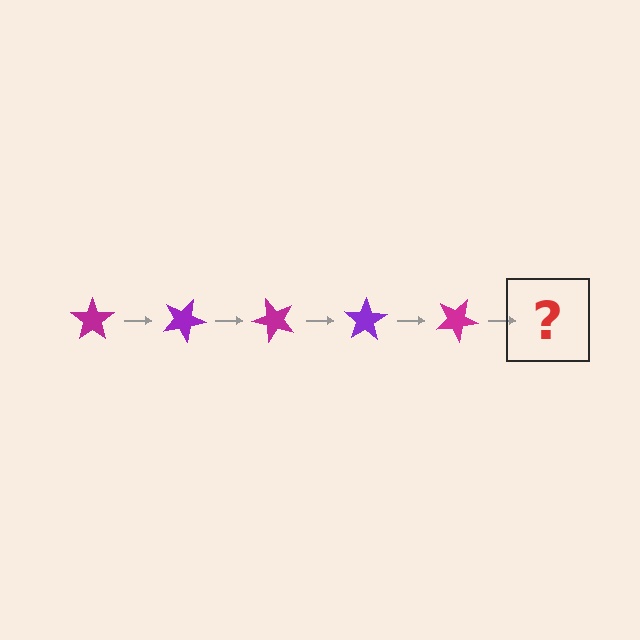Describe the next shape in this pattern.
It should be a purple star, rotated 125 degrees from the start.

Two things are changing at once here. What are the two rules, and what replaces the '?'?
The two rules are that it rotates 25 degrees each step and the color cycles through magenta and purple. The '?' should be a purple star, rotated 125 degrees from the start.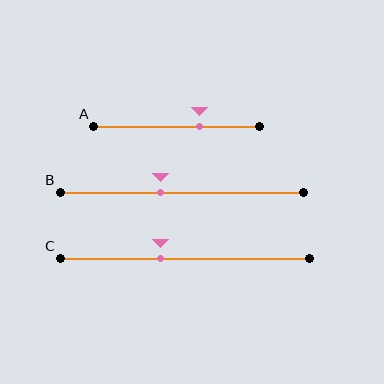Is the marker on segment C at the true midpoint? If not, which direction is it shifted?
No, the marker on segment C is shifted to the left by about 10% of the segment length.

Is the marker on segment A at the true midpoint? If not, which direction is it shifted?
No, the marker on segment A is shifted to the right by about 13% of the segment length.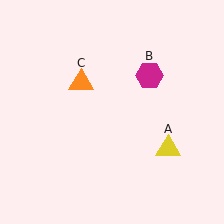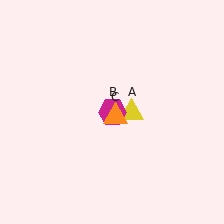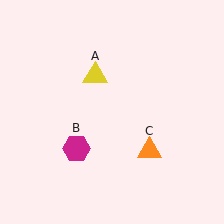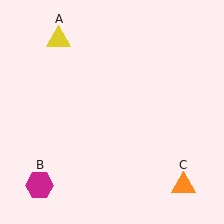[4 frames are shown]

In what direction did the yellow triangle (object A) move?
The yellow triangle (object A) moved up and to the left.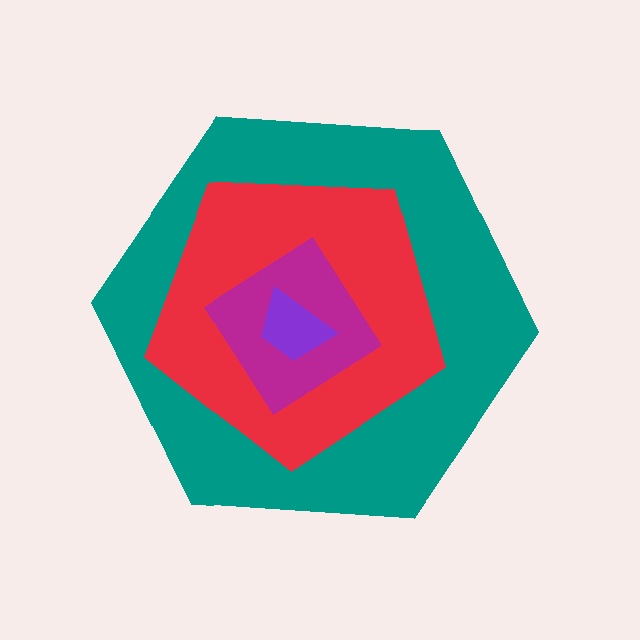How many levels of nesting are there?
4.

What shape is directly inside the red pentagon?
The magenta diamond.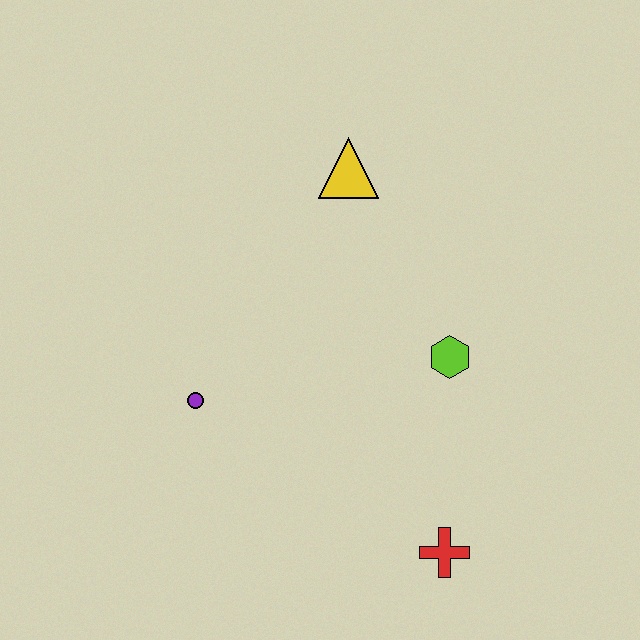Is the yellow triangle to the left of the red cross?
Yes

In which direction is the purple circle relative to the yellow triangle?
The purple circle is below the yellow triangle.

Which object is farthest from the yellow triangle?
The red cross is farthest from the yellow triangle.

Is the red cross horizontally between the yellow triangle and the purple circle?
No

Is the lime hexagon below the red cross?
No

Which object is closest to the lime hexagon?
The red cross is closest to the lime hexagon.